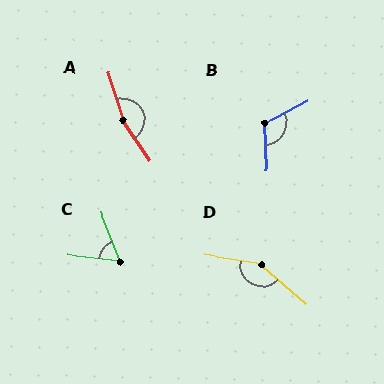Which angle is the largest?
A, at approximately 164 degrees.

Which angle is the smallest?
C, at approximately 62 degrees.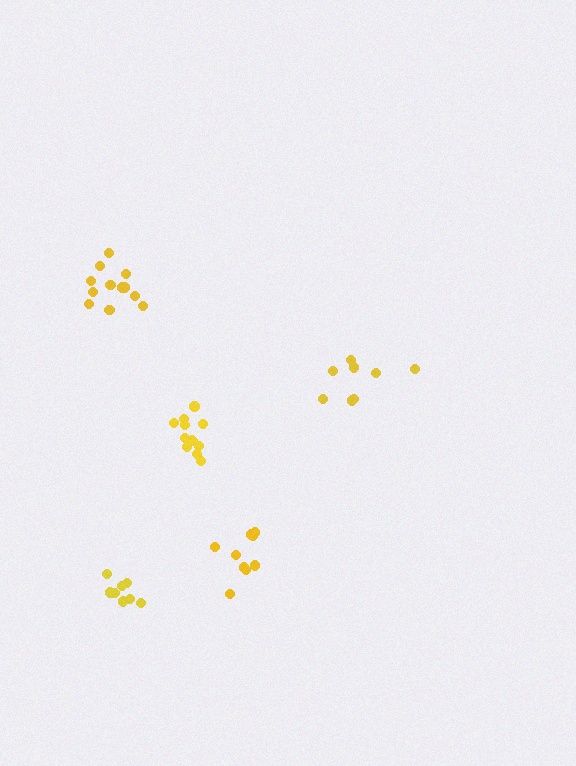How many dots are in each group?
Group 1: 8 dots, Group 2: 9 dots, Group 3: 12 dots, Group 4: 8 dots, Group 5: 12 dots (49 total).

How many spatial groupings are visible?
There are 5 spatial groupings.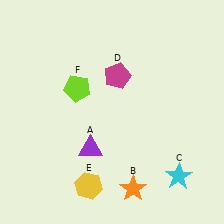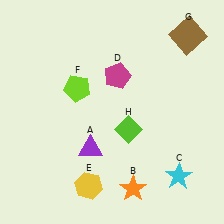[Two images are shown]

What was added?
A brown square (G), a lime diamond (H) were added in Image 2.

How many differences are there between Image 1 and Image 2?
There are 2 differences between the two images.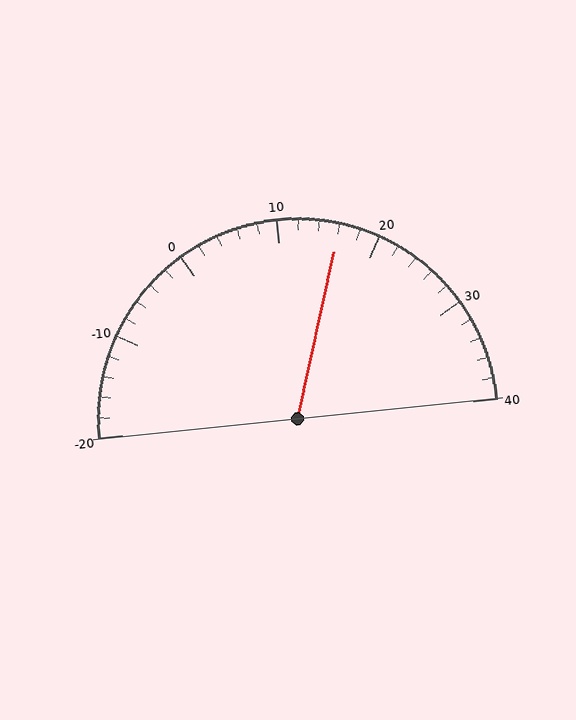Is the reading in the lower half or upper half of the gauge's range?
The reading is in the upper half of the range (-20 to 40).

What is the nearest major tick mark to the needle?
The nearest major tick mark is 20.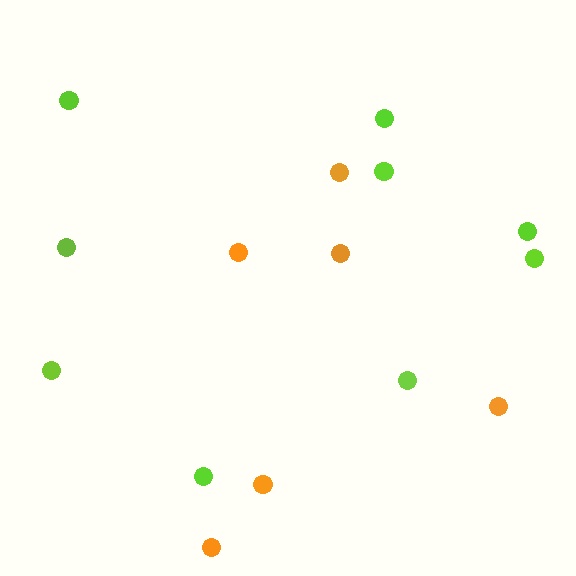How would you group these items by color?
There are 2 groups: one group of lime circles (9) and one group of orange circles (6).